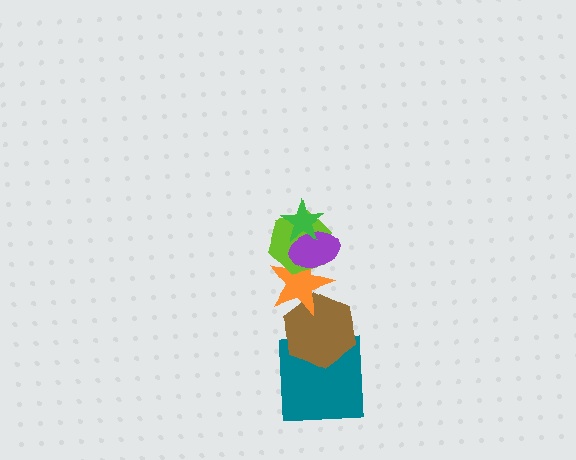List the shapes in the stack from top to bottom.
From top to bottom: the green star, the purple ellipse, the lime hexagon, the orange star, the brown hexagon, the teal square.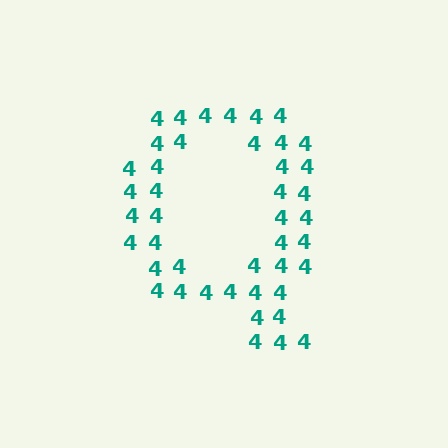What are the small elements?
The small elements are digit 4's.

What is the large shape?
The large shape is the letter Q.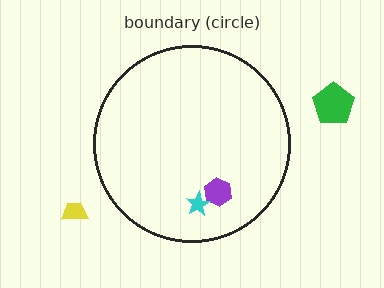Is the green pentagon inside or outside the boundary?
Outside.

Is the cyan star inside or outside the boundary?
Inside.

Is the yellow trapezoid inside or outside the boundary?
Outside.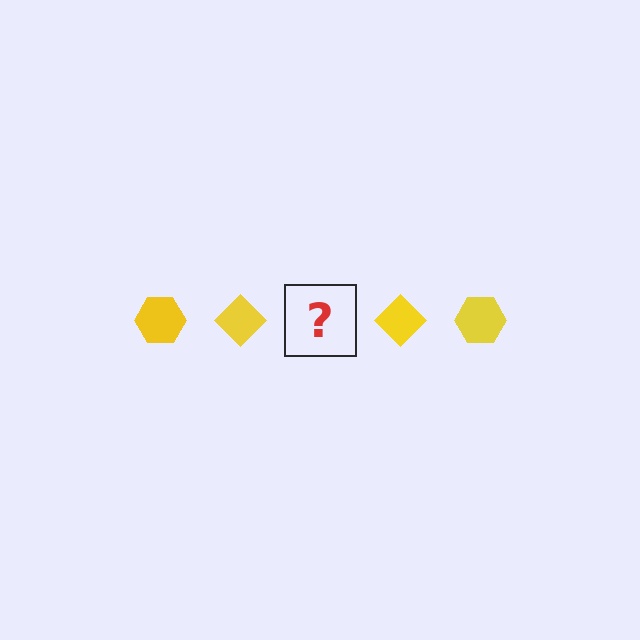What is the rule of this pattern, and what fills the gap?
The rule is that the pattern cycles through hexagon, diamond shapes in yellow. The gap should be filled with a yellow hexagon.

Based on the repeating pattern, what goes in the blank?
The blank should be a yellow hexagon.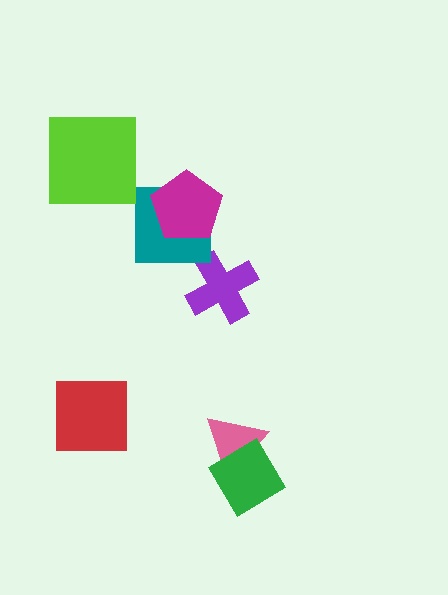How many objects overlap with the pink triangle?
1 object overlaps with the pink triangle.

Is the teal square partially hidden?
Yes, it is partially covered by another shape.